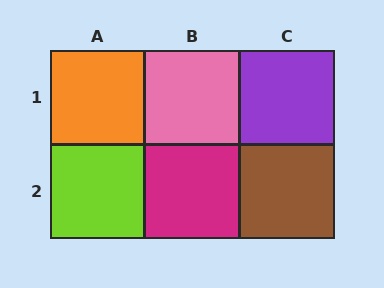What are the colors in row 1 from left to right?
Orange, pink, purple.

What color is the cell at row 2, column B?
Magenta.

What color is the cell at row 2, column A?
Lime.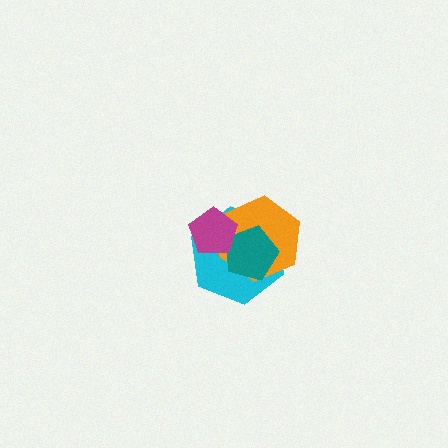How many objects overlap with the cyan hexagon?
3 objects overlap with the cyan hexagon.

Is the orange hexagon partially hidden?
Yes, it is partially covered by another shape.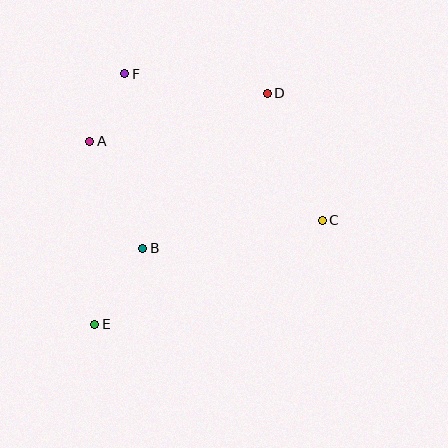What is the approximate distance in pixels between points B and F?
The distance between B and F is approximately 175 pixels.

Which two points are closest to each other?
Points A and F are closest to each other.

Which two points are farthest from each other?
Points D and E are farthest from each other.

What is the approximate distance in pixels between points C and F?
The distance between C and F is approximately 246 pixels.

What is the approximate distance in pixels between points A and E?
The distance between A and E is approximately 183 pixels.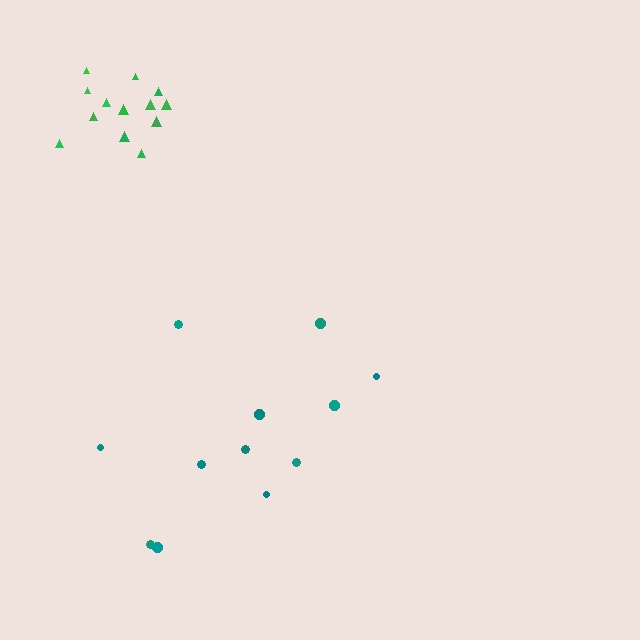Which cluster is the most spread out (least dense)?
Teal.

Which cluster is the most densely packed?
Green.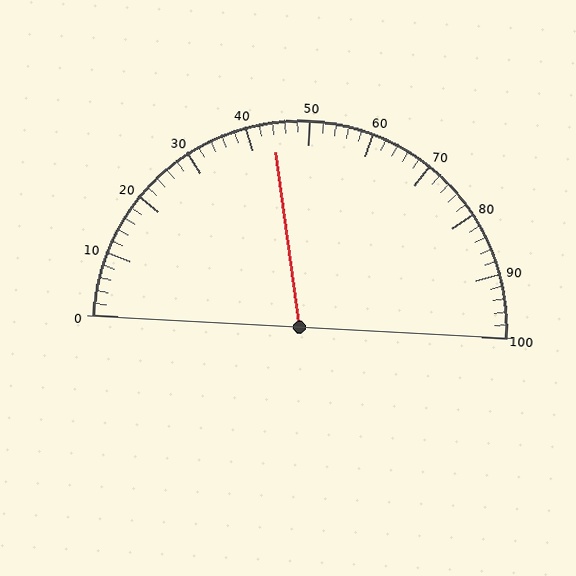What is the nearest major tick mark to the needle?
The nearest major tick mark is 40.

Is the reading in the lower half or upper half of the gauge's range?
The reading is in the lower half of the range (0 to 100).